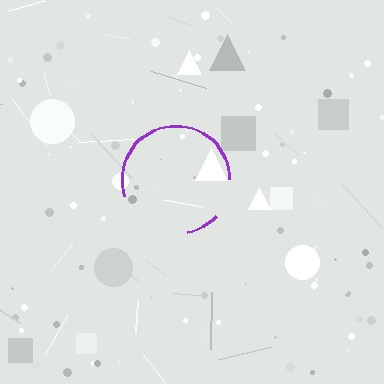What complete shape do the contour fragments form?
The contour fragments form a circle.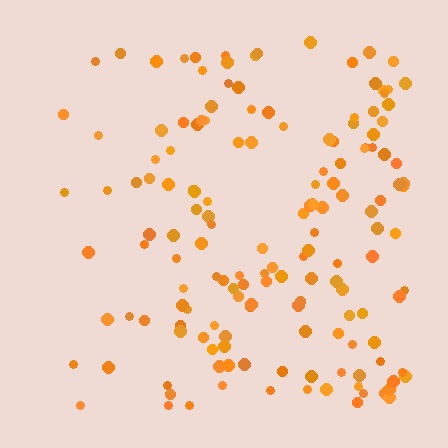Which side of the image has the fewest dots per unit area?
The left.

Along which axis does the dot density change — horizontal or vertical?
Horizontal.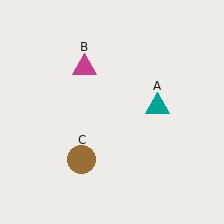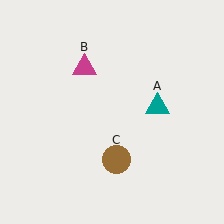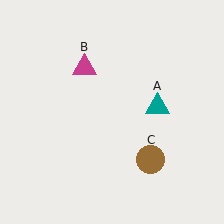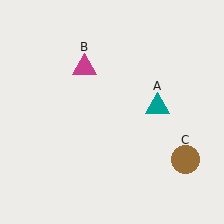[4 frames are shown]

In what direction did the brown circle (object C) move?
The brown circle (object C) moved right.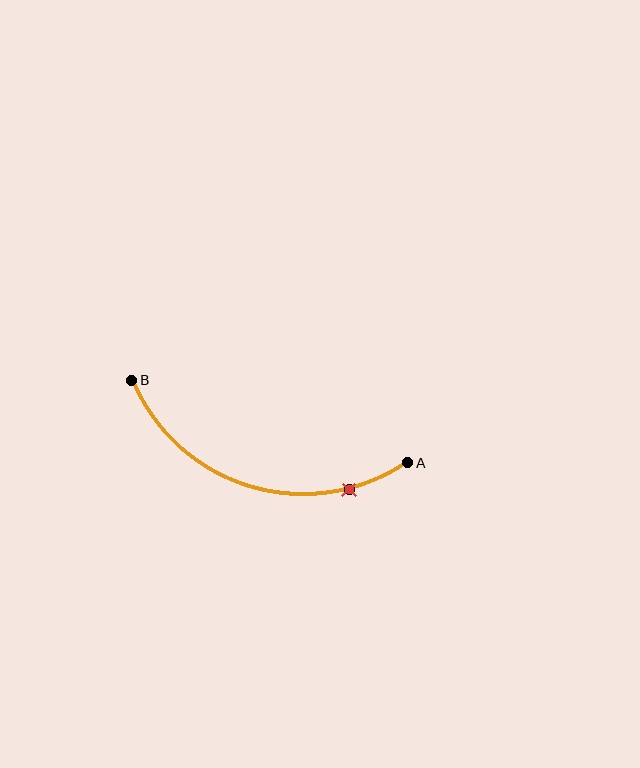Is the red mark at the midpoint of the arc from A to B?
No. The red mark lies on the arc but is closer to endpoint A. The arc midpoint would be at the point on the curve equidistant along the arc from both A and B.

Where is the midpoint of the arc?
The arc midpoint is the point on the curve farthest from the straight line joining A and B. It sits below that line.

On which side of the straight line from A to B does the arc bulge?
The arc bulges below the straight line connecting A and B.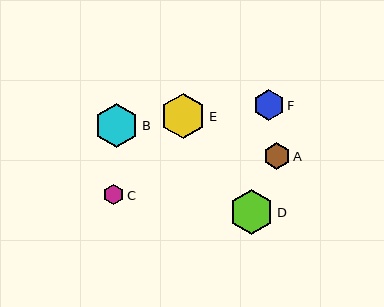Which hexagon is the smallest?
Hexagon C is the smallest with a size of approximately 20 pixels.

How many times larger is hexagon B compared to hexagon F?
Hexagon B is approximately 1.4 times the size of hexagon F.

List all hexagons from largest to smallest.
From largest to smallest: E, B, D, F, A, C.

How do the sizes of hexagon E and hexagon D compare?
Hexagon E and hexagon D are approximately the same size.